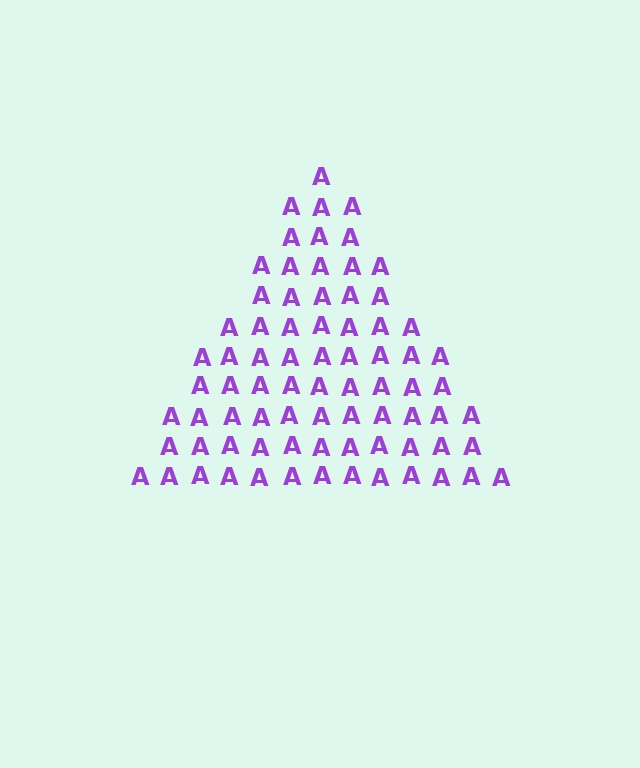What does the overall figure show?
The overall figure shows a triangle.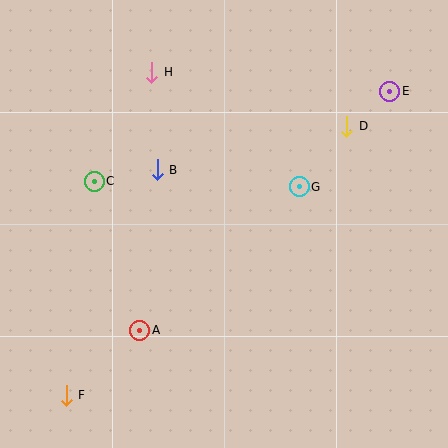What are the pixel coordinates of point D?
Point D is at (347, 126).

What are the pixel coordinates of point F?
Point F is at (66, 395).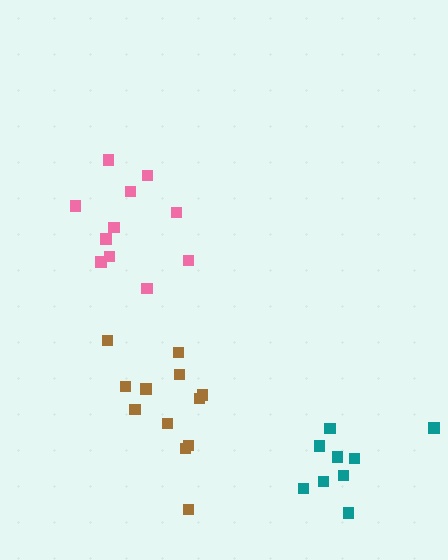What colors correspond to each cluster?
The clusters are colored: pink, brown, teal.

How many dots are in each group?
Group 1: 11 dots, Group 2: 12 dots, Group 3: 9 dots (32 total).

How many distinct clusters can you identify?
There are 3 distinct clusters.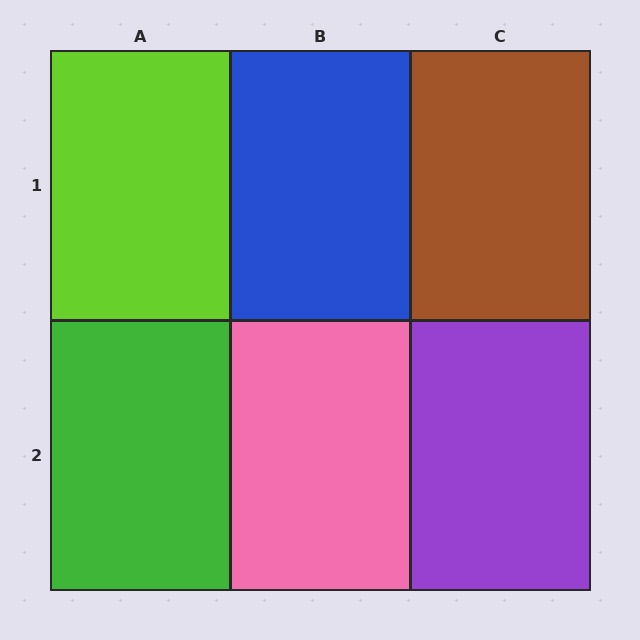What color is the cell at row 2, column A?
Green.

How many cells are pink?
1 cell is pink.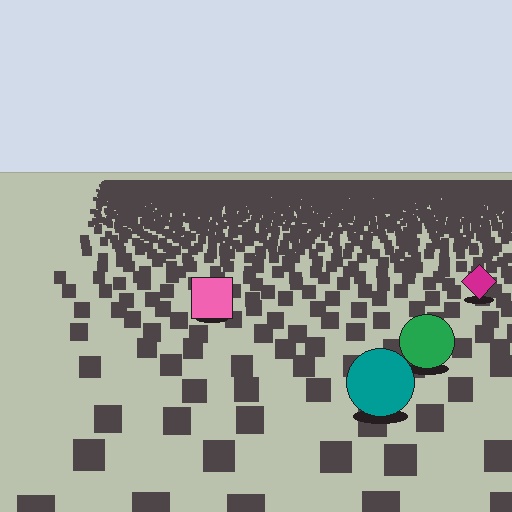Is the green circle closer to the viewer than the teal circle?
No. The teal circle is closer — you can tell from the texture gradient: the ground texture is coarser near it.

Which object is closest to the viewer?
The teal circle is closest. The texture marks near it are larger and more spread out.